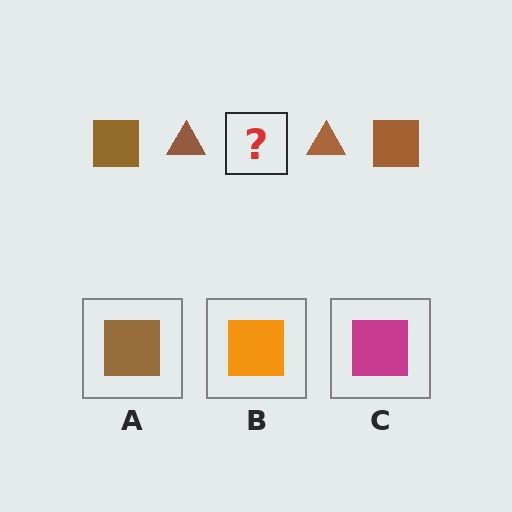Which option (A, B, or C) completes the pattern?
A.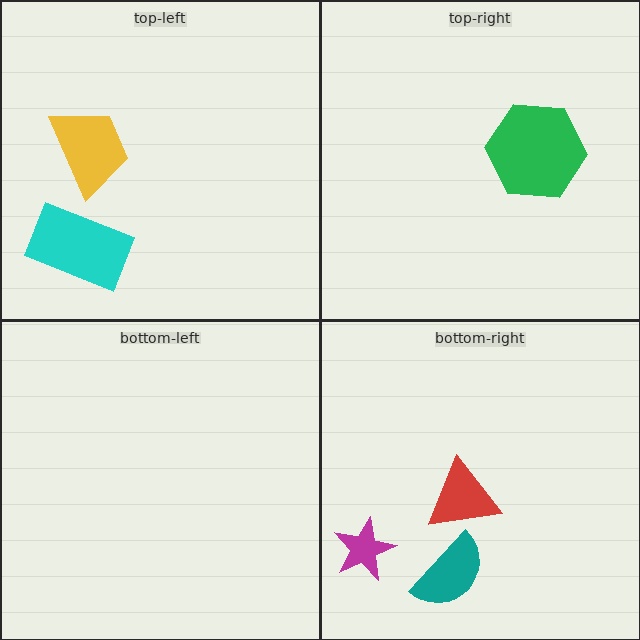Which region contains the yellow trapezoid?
The top-left region.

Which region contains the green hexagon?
The top-right region.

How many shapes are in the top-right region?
1.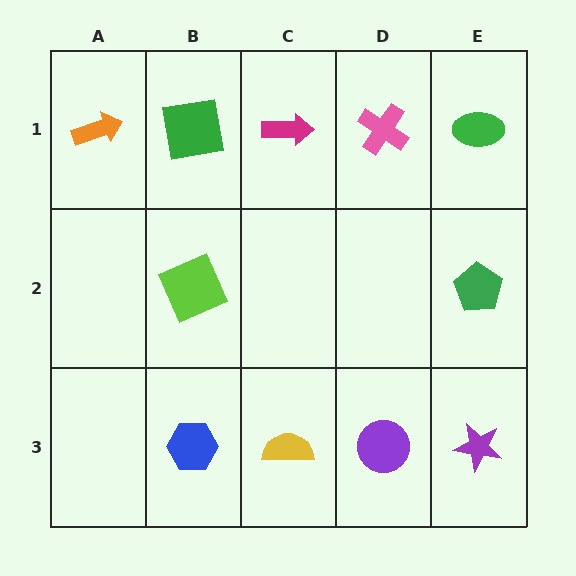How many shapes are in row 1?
5 shapes.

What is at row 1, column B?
A green square.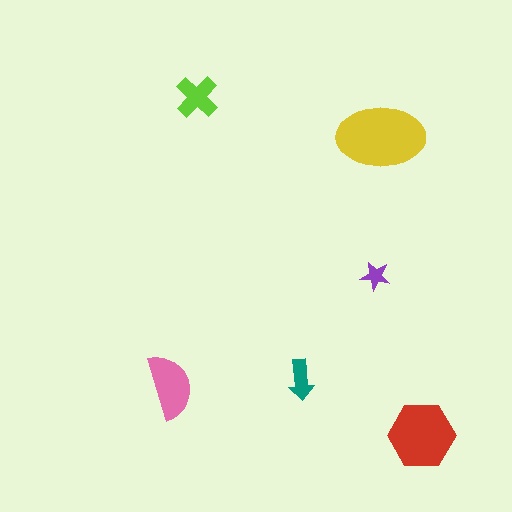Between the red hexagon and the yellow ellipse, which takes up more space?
The yellow ellipse.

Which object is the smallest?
The purple star.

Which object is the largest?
The yellow ellipse.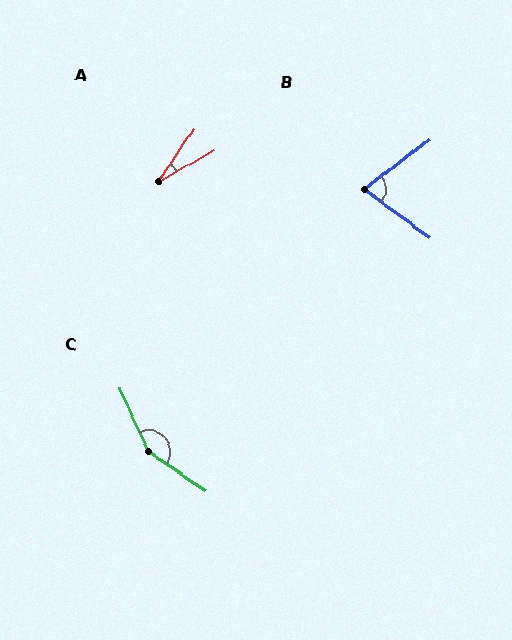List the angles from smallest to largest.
A (27°), B (74°), C (150°).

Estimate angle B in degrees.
Approximately 74 degrees.